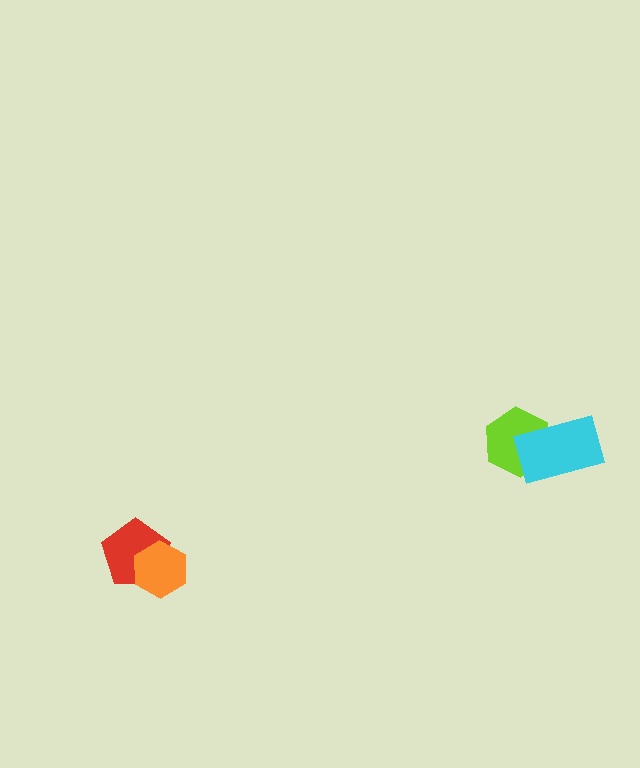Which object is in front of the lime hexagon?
The cyan rectangle is in front of the lime hexagon.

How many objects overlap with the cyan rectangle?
1 object overlaps with the cyan rectangle.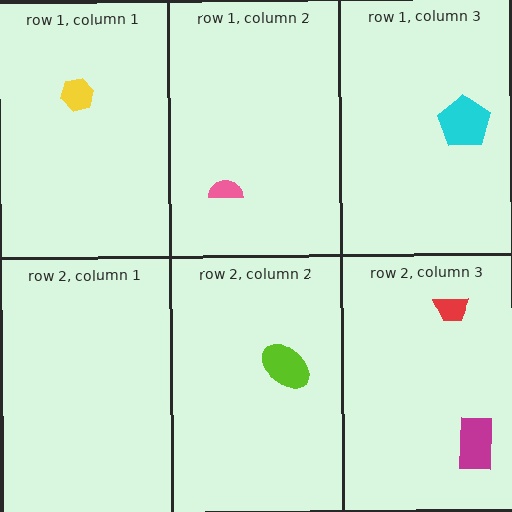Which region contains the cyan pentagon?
The row 1, column 3 region.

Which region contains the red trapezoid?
The row 2, column 3 region.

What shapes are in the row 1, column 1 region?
The yellow hexagon.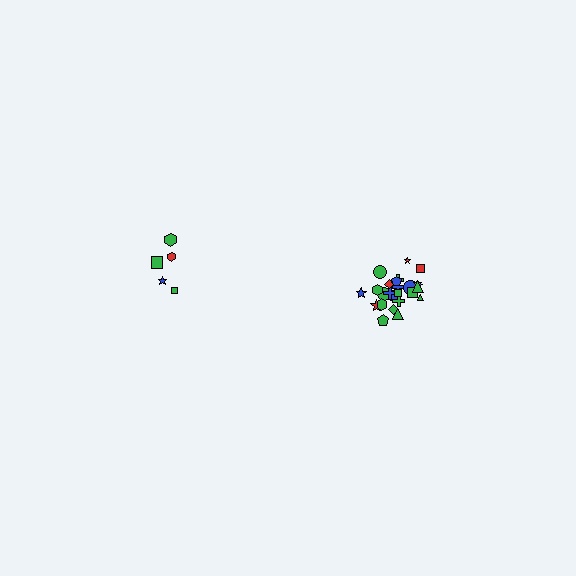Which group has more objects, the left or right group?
The right group.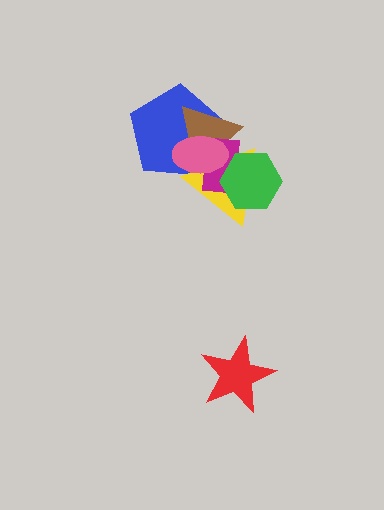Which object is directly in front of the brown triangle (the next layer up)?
The yellow triangle is directly in front of the brown triangle.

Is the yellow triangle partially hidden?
Yes, it is partially covered by another shape.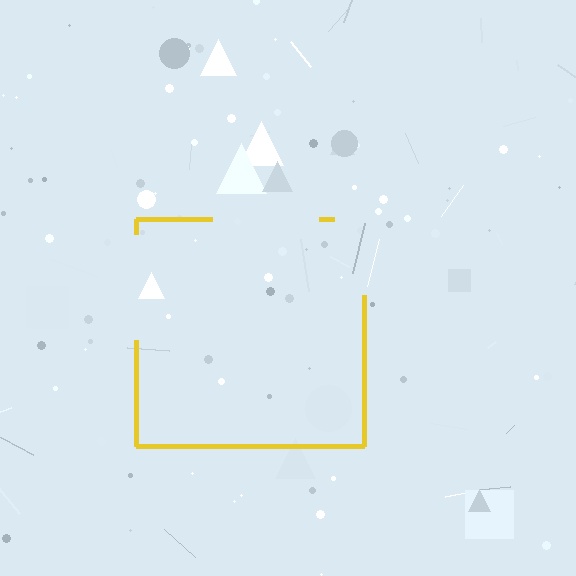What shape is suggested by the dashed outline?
The dashed outline suggests a square.